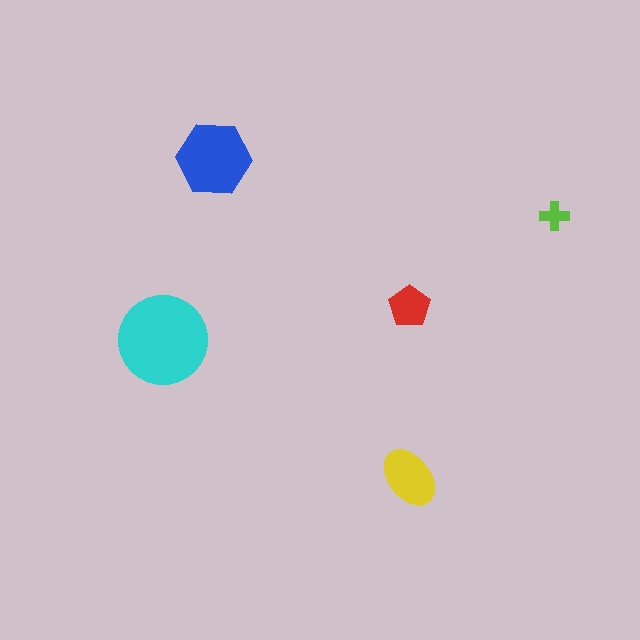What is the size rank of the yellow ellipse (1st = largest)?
3rd.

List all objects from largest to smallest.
The cyan circle, the blue hexagon, the yellow ellipse, the red pentagon, the lime cross.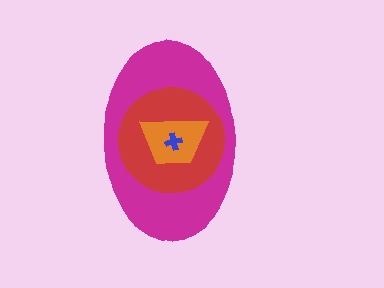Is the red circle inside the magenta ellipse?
Yes.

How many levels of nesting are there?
4.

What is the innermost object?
The blue cross.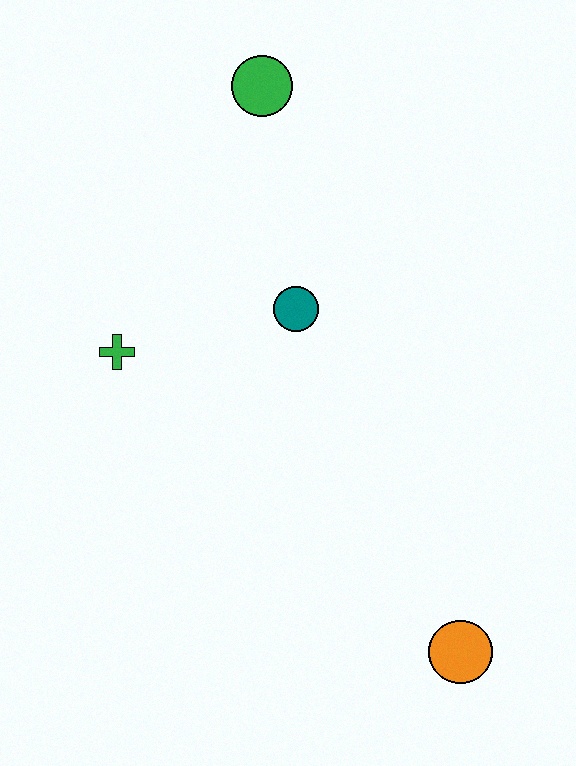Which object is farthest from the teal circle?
The orange circle is farthest from the teal circle.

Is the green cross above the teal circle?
No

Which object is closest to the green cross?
The teal circle is closest to the green cross.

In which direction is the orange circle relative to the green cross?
The orange circle is to the right of the green cross.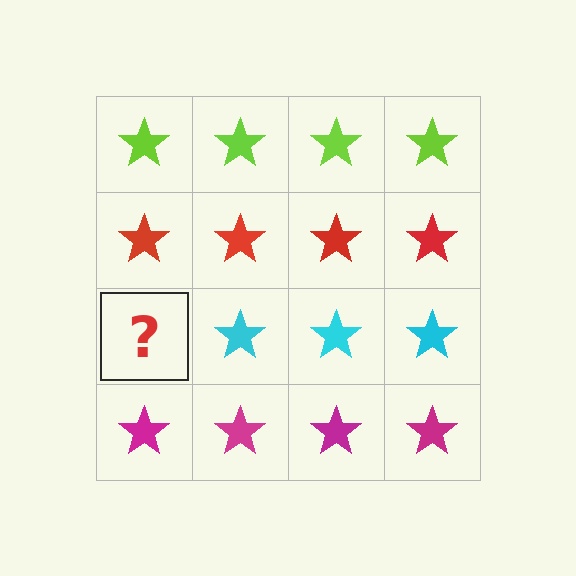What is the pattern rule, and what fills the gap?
The rule is that each row has a consistent color. The gap should be filled with a cyan star.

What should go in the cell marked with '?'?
The missing cell should contain a cyan star.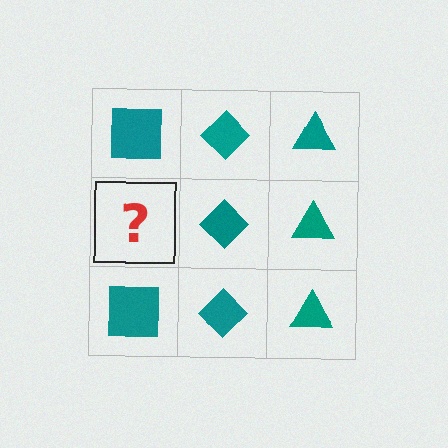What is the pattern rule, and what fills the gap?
The rule is that each column has a consistent shape. The gap should be filled with a teal square.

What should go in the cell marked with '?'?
The missing cell should contain a teal square.